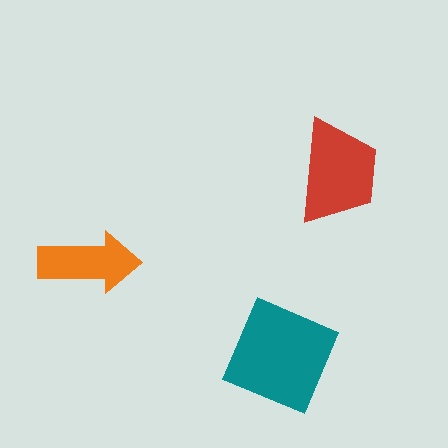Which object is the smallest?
The orange arrow.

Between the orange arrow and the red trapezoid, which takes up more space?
The red trapezoid.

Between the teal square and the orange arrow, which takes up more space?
The teal square.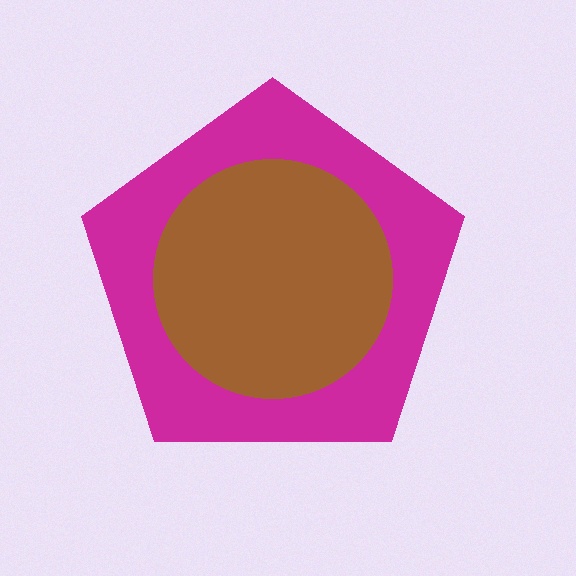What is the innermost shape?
The brown circle.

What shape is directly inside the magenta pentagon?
The brown circle.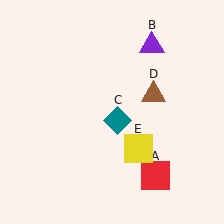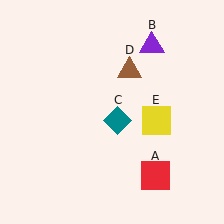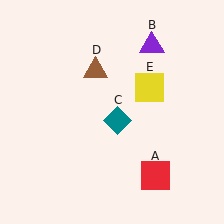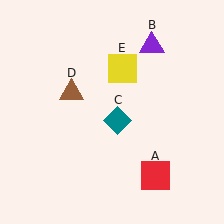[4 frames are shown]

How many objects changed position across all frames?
2 objects changed position: brown triangle (object D), yellow square (object E).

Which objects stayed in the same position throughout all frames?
Red square (object A) and purple triangle (object B) and teal diamond (object C) remained stationary.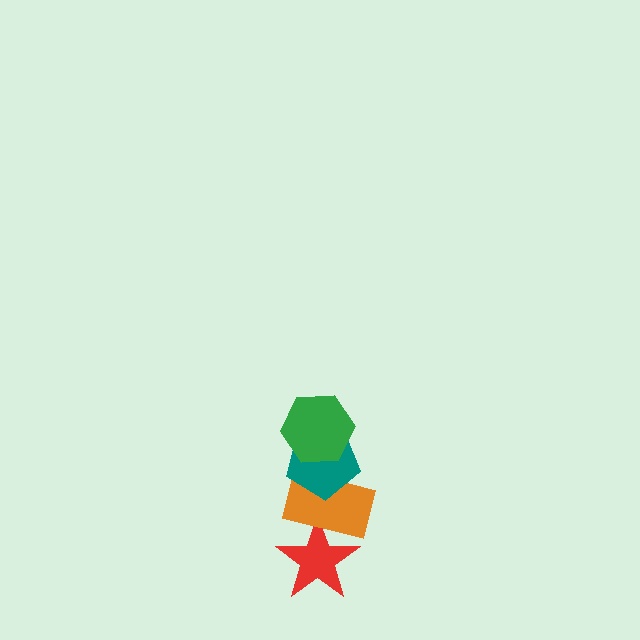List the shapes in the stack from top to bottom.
From top to bottom: the green hexagon, the teal pentagon, the orange rectangle, the red star.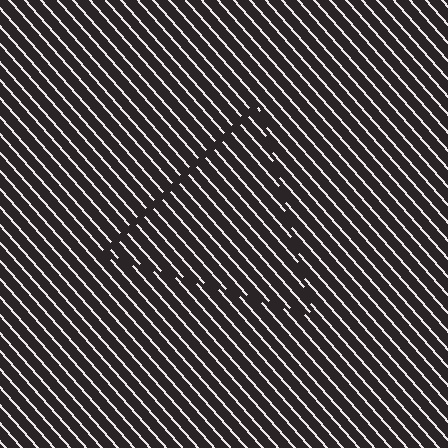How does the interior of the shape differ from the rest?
The interior of the shape contains the same grating, shifted by half a period — the contour is defined by the phase discontinuity where line-ends from the inner and outer gratings abut.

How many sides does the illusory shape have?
3 sides — the line-ends trace a triangle.